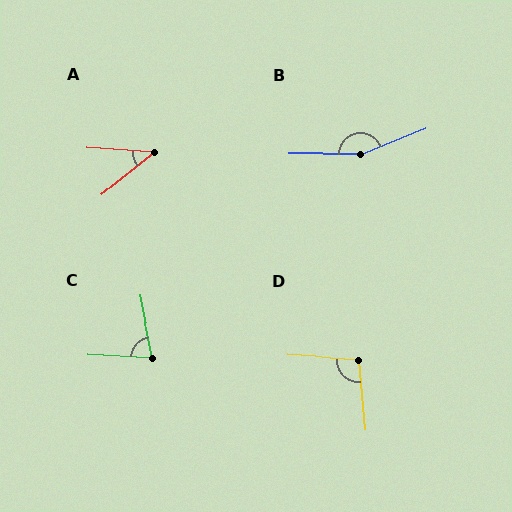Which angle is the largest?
B, at approximately 159 degrees.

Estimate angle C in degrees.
Approximately 76 degrees.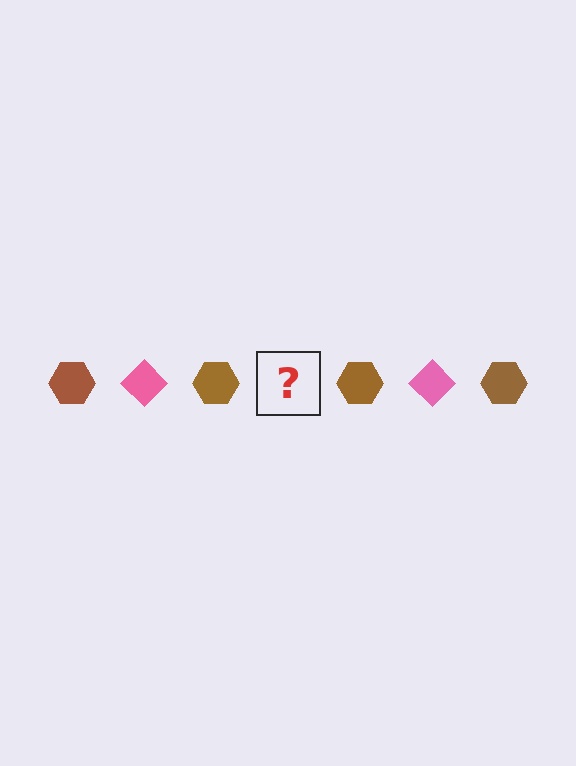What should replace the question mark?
The question mark should be replaced with a pink diamond.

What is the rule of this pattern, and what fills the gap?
The rule is that the pattern alternates between brown hexagon and pink diamond. The gap should be filled with a pink diamond.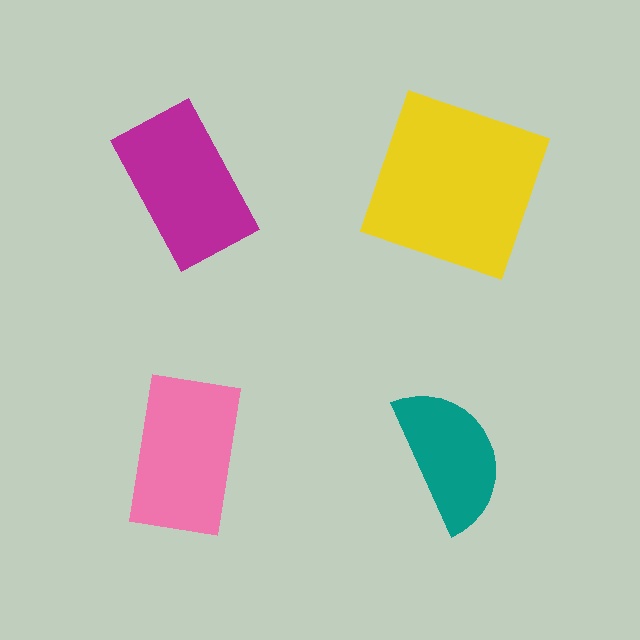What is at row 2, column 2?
A teal semicircle.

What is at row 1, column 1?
A magenta rectangle.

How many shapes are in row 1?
2 shapes.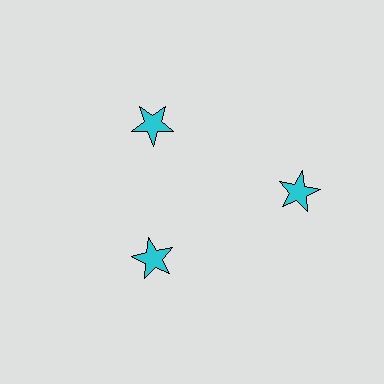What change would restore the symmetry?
The symmetry would be restored by moving it inward, back onto the ring so that all 3 stars sit at equal angles and equal distance from the center.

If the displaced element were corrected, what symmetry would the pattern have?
It would have 3-fold rotational symmetry — the pattern would map onto itself every 120 degrees.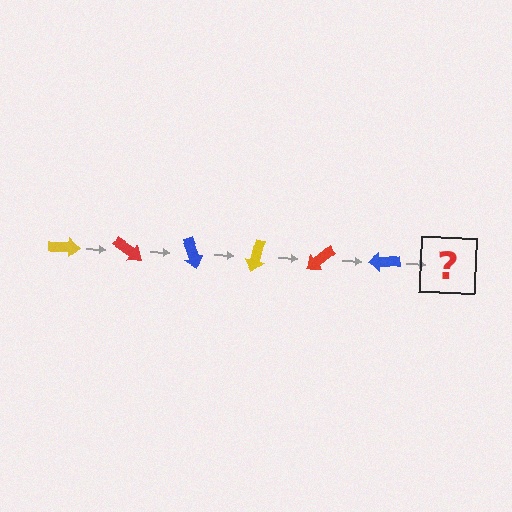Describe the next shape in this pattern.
It should be a yellow arrow, rotated 210 degrees from the start.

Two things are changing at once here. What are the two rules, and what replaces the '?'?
The two rules are that it rotates 35 degrees each step and the color cycles through yellow, red, and blue. The '?' should be a yellow arrow, rotated 210 degrees from the start.